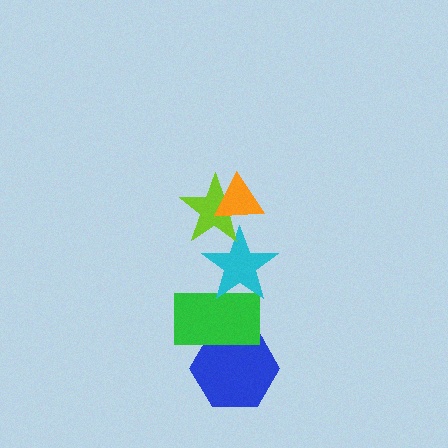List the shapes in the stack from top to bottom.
From top to bottom: the orange triangle, the lime star, the cyan star, the green rectangle, the blue hexagon.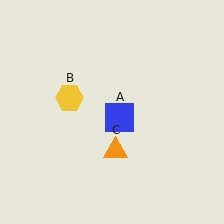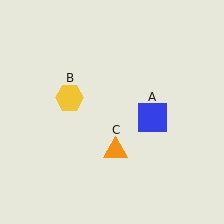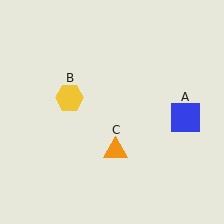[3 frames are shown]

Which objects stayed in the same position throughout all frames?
Yellow hexagon (object B) and orange triangle (object C) remained stationary.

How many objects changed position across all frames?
1 object changed position: blue square (object A).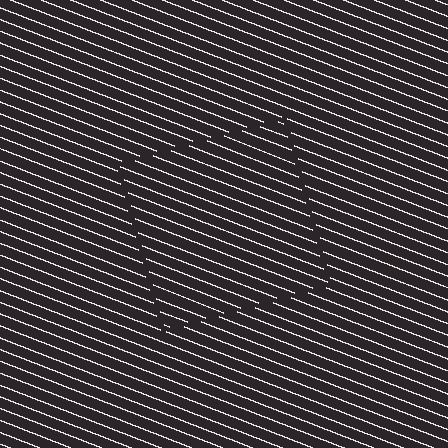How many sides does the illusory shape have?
4 sides — the line-ends trace a square.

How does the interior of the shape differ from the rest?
The interior of the shape contains the same grating, shifted by half a period — the contour is defined by the phase discontinuity where line-ends from the inner and outer gratings abut.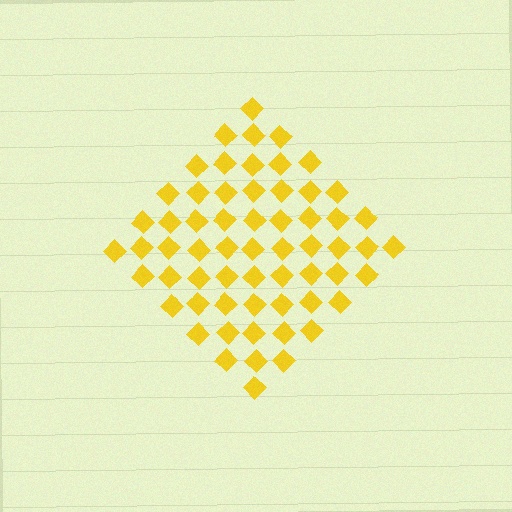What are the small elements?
The small elements are diamonds.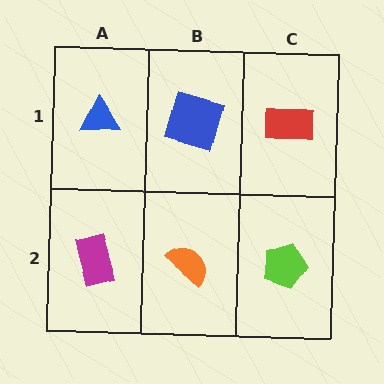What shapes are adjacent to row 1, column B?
An orange semicircle (row 2, column B), a blue triangle (row 1, column A), a red rectangle (row 1, column C).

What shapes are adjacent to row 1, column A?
A magenta rectangle (row 2, column A), a blue square (row 1, column B).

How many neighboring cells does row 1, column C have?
2.